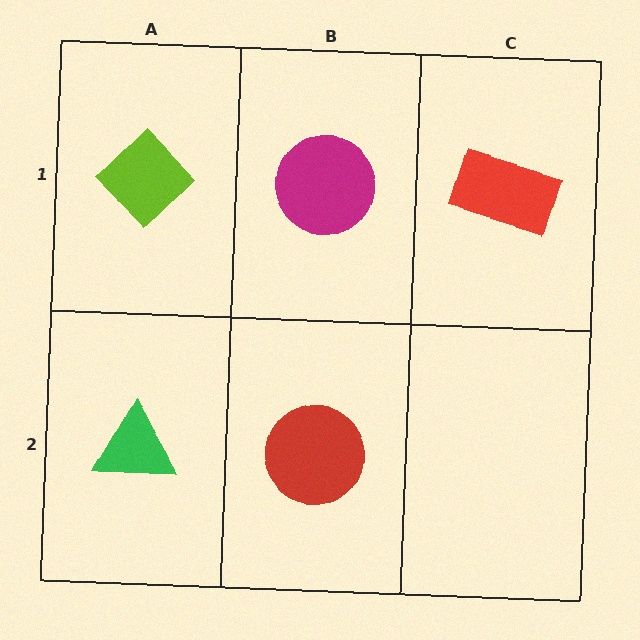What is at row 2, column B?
A red circle.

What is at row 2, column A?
A green triangle.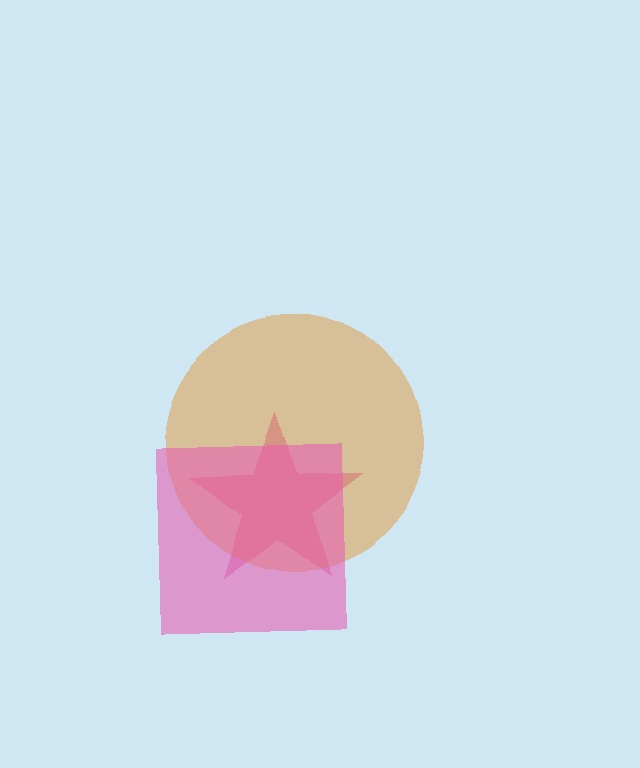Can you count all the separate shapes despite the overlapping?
Yes, there are 3 separate shapes.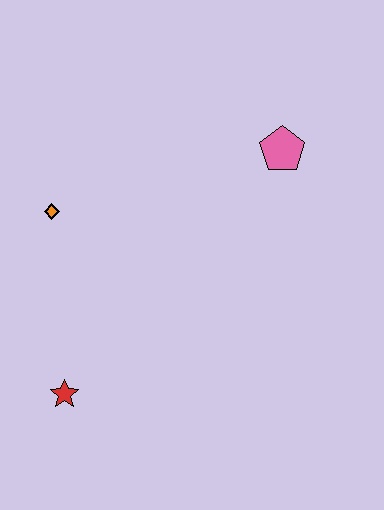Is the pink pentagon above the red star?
Yes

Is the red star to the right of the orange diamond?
Yes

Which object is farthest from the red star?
The pink pentagon is farthest from the red star.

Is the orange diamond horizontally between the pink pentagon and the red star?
No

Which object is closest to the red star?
The orange diamond is closest to the red star.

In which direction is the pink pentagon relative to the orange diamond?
The pink pentagon is to the right of the orange diamond.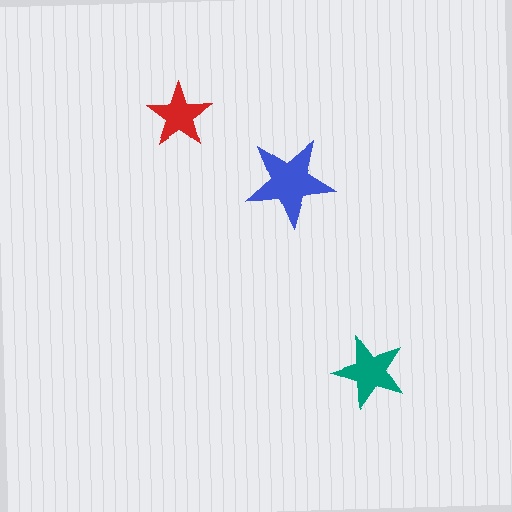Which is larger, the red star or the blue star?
The blue one.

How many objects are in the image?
There are 3 objects in the image.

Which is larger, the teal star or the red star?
The teal one.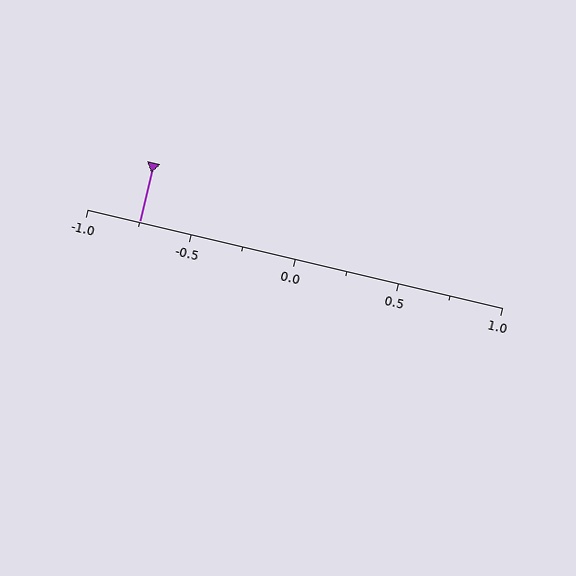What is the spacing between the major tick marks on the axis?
The major ticks are spaced 0.5 apart.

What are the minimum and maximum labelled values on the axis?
The axis runs from -1.0 to 1.0.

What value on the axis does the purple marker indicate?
The marker indicates approximately -0.75.